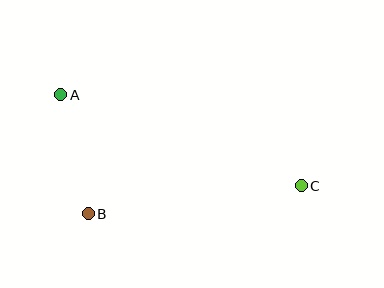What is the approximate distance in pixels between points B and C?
The distance between B and C is approximately 215 pixels.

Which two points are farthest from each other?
Points A and C are farthest from each other.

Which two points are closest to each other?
Points A and B are closest to each other.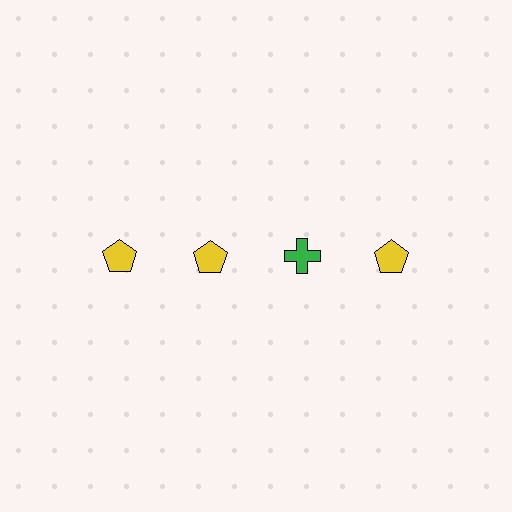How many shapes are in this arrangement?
There are 4 shapes arranged in a grid pattern.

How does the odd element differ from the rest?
It differs in both color (green instead of yellow) and shape (cross instead of pentagon).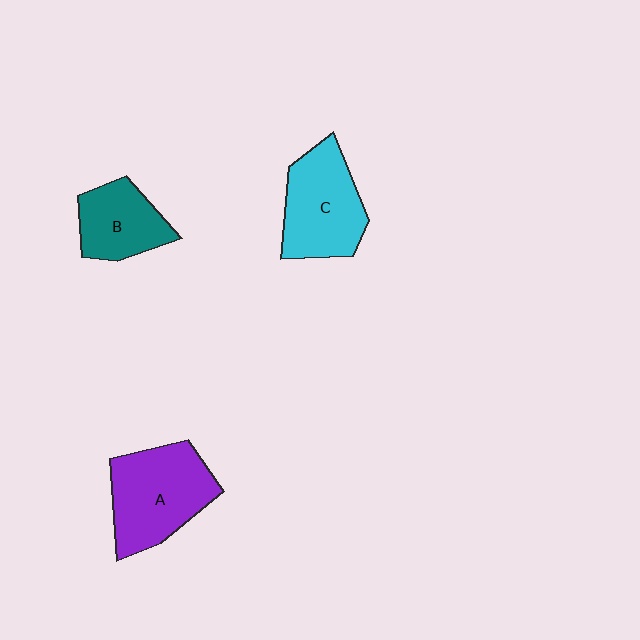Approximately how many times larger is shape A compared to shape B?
Approximately 1.5 times.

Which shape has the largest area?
Shape A (purple).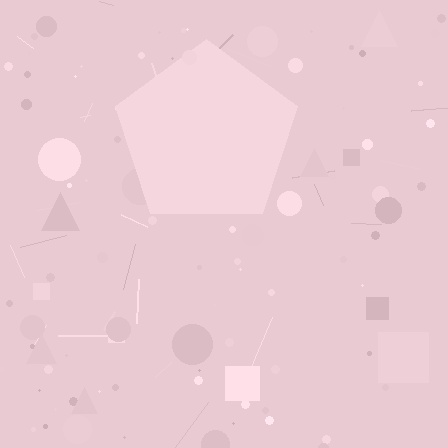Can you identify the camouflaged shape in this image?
The camouflaged shape is a pentagon.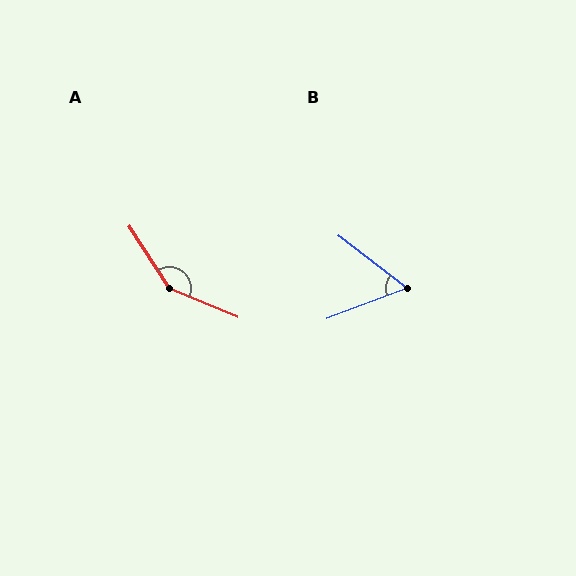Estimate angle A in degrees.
Approximately 146 degrees.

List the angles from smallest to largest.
B (59°), A (146°).